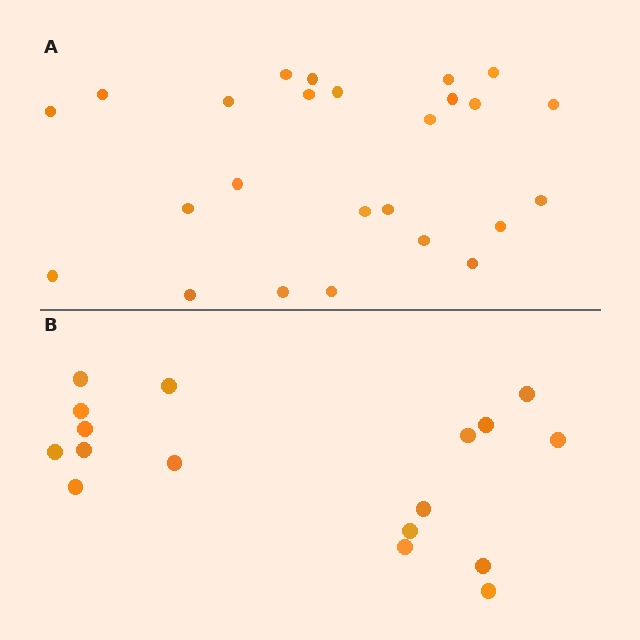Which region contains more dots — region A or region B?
Region A (the top region) has more dots.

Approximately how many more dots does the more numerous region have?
Region A has roughly 8 or so more dots than region B.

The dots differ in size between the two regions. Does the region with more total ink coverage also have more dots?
No. Region B has more total ink coverage because its dots are larger, but region A actually contains more individual dots. Total area can be misleading — the number of items is what matters here.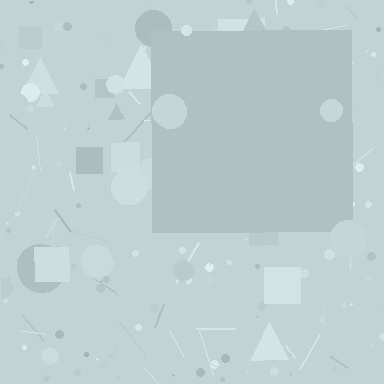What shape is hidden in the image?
A square is hidden in the image.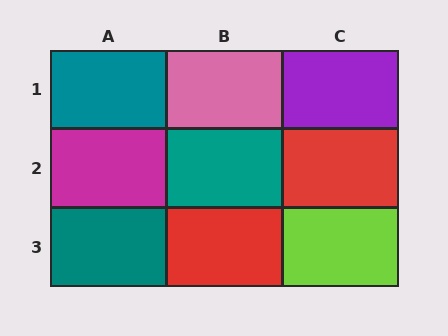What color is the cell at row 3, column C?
Lime.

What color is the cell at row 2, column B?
Teal.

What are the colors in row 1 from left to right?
Teal, pink, purple.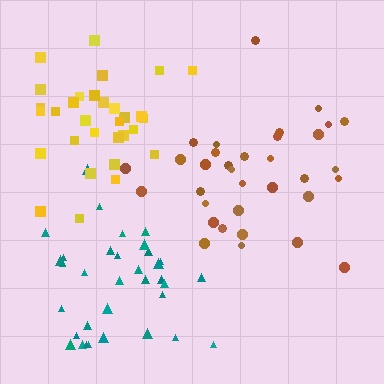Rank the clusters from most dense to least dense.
teal, yellow, brown.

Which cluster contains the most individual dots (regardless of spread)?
Teal (34).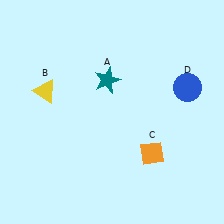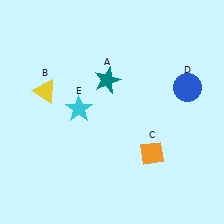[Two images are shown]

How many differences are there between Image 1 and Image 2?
There is 1 difference between the two images.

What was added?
A cyan star (E) was added in Image 2.